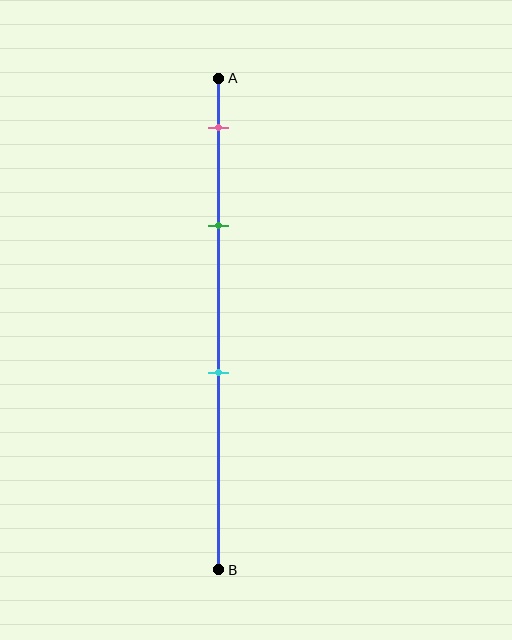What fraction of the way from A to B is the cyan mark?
The cyan mark is approximately 60% (0.6) of the way from A to B.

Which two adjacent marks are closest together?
The pink and green marks are the closest adjacent pair.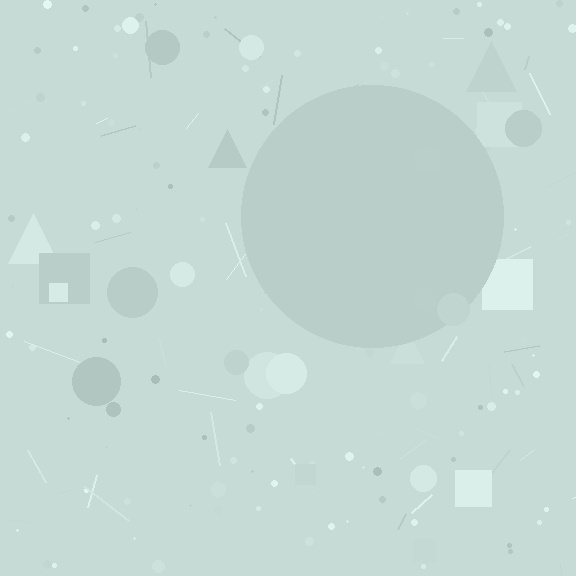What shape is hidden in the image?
A circle is hidden in the image.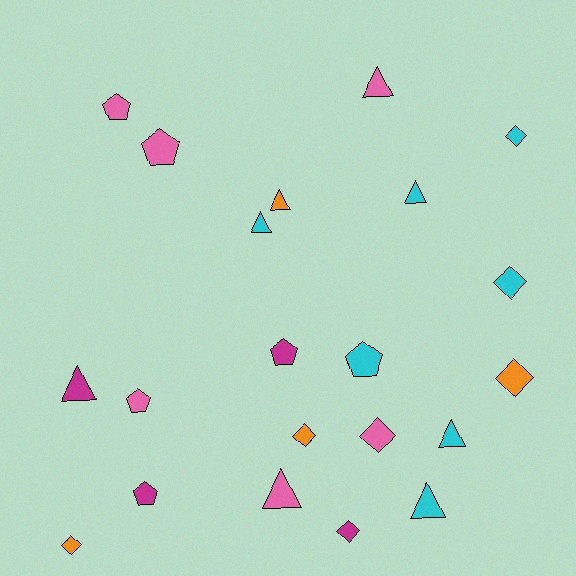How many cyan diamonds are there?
There are 2 cyan diamonds.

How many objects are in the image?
There are 21 objects.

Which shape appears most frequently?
Triangle, with 8 objects.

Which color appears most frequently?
Cyan, with 7 objects.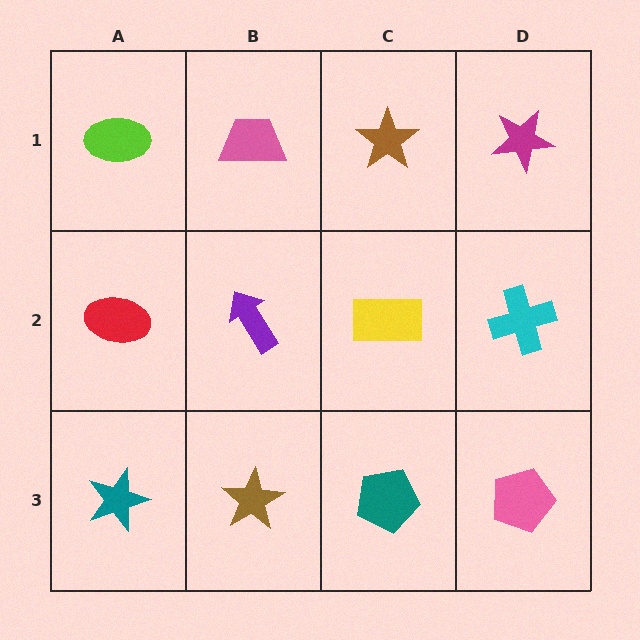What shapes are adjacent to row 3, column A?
A red ellipse (row 2, column A), a brown star (row 3, column B).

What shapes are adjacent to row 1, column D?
A cyan cross (row 2, column D), a brown star (row 1, column C).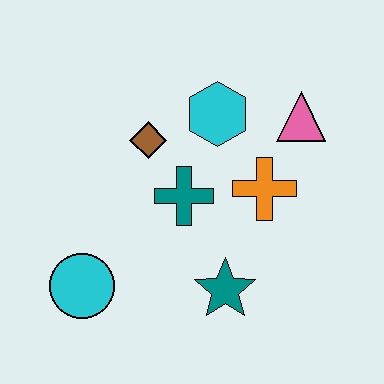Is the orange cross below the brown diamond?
Yes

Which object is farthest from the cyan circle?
The pink triangle is farthest from the cyan circle.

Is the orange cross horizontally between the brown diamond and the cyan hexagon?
No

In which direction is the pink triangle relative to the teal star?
The pink triangle is above the teal star.